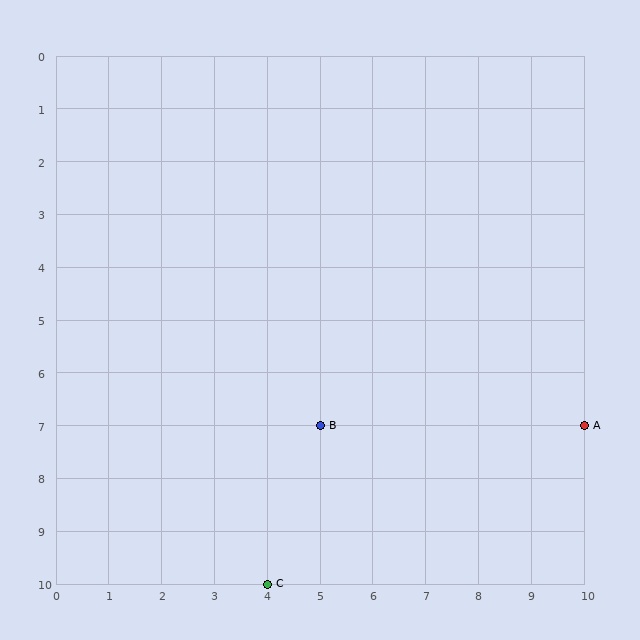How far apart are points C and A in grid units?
Points C and A are 6 columns and 3 rows apart (about 6.7 grid units diagonally).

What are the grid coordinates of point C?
Point C is at grid coordinates (4, 10).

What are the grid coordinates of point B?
Point B is at grid coordinates (5, 7).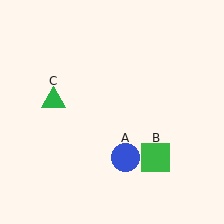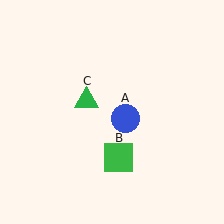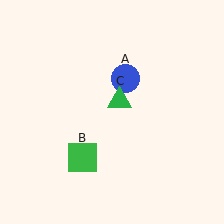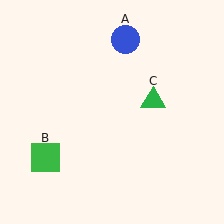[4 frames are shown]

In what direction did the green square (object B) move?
The green square (object B) moved left.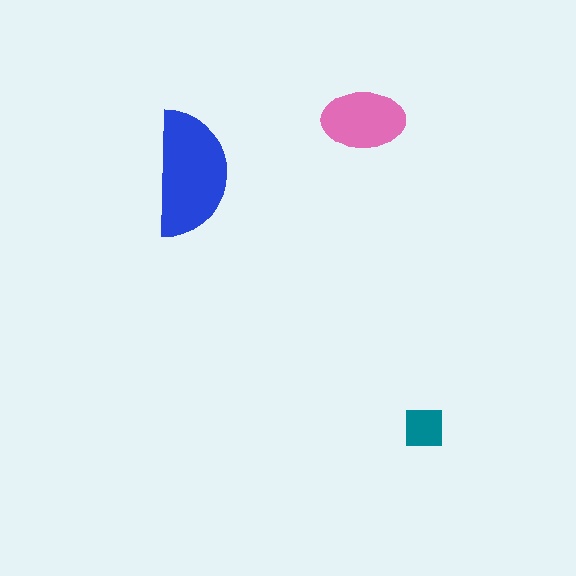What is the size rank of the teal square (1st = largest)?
3rd.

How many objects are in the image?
There are 3 objects in the image.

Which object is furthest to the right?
The teal square is rightmost.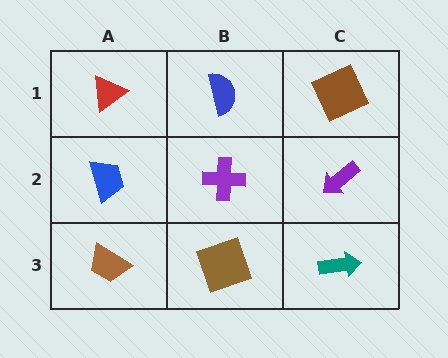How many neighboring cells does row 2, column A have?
3.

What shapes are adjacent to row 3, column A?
A blue trapezoid (row 2, column A), a brown square (row 3, column B).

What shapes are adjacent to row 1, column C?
A purple arrow (row 2, column C), a blue semicircle (row 1, column B).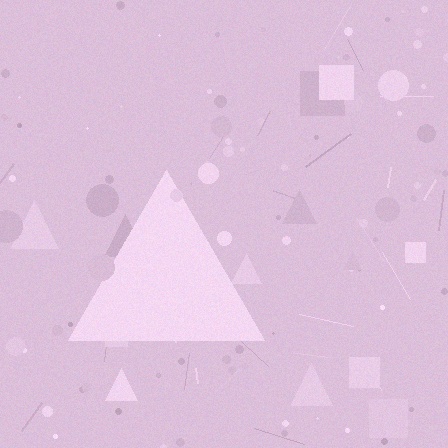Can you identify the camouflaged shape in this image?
The camouflaged shape is a triangle.